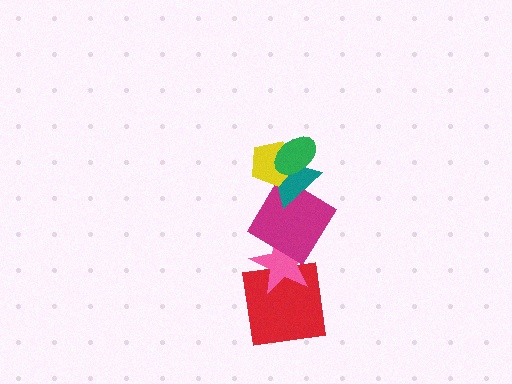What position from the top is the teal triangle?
The teal triangle is 3rd from the top.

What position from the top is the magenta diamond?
The magenta diamond is 4th from the top.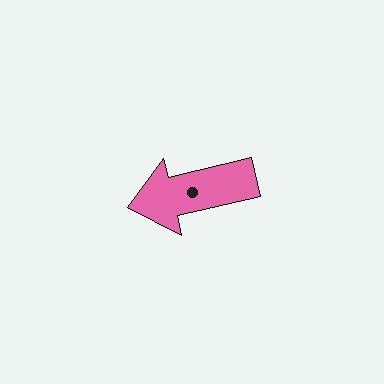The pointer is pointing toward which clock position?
Roughly 9 o'clock.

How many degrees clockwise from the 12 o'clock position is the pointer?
Approximately 257 degrees.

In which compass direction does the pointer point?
West.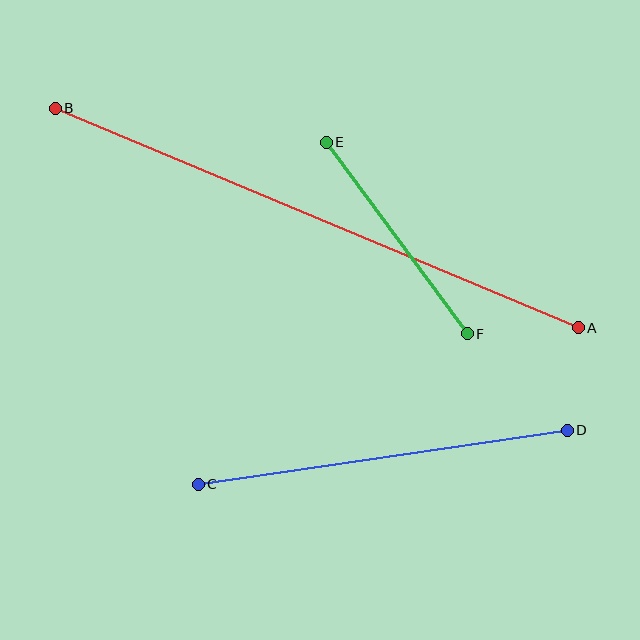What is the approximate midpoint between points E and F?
The midpoint is at approximately (397, 238) pixels.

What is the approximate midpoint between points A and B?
The midpoint is at approximately (317, 218) pixels.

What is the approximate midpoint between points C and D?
The midpoint is at approximately (383, 457) pixels.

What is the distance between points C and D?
The distance is approximately 373 pixels.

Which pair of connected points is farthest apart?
Points A and B are farthest apart.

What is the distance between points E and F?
The distance is approximately 238 pixels.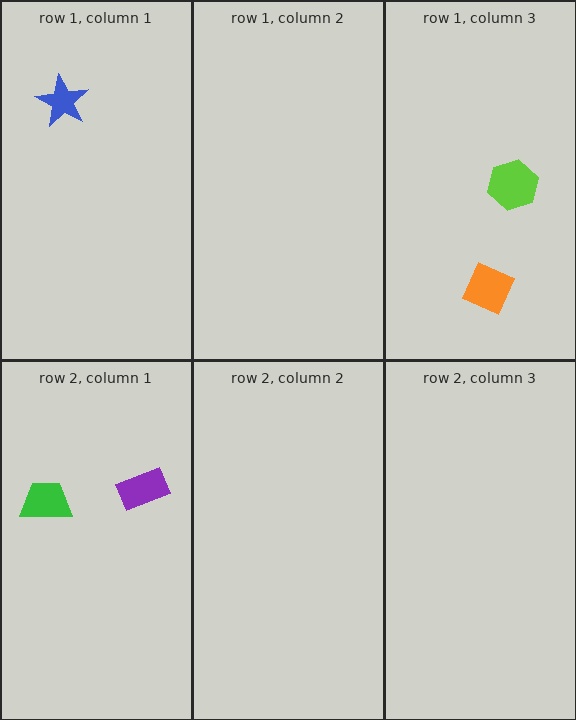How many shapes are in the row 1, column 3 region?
2.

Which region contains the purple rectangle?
The row 2, column 1 region.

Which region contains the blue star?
The row 1, column 1 region.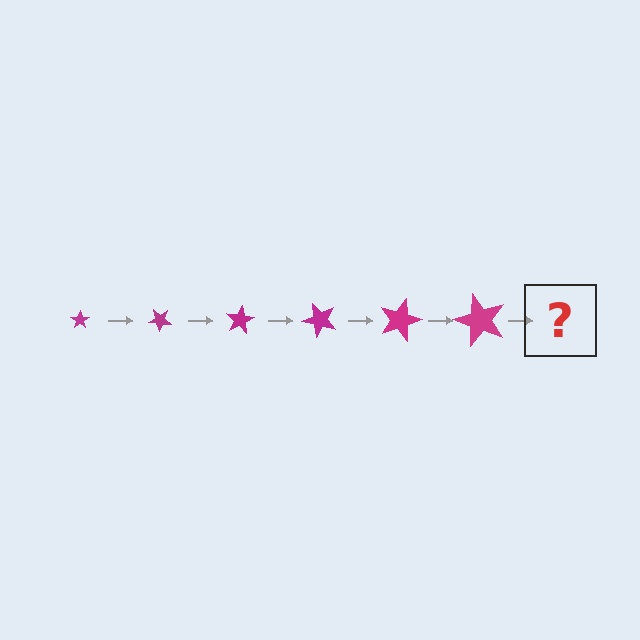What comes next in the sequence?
The next element should be a star, larger than the previous one and rotated 240 degrees from the start.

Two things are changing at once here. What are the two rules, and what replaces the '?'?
The two rules are that the star grows larger each step and it rotates 40 degrees each step. The '?' should be a star, larger than the previous one and rotated 240 degrees from the start.